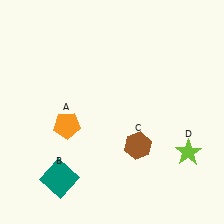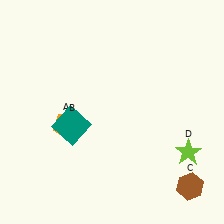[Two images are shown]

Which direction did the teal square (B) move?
The teal square (B) moved up.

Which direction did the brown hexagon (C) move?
The brown hexagon (C) moved right.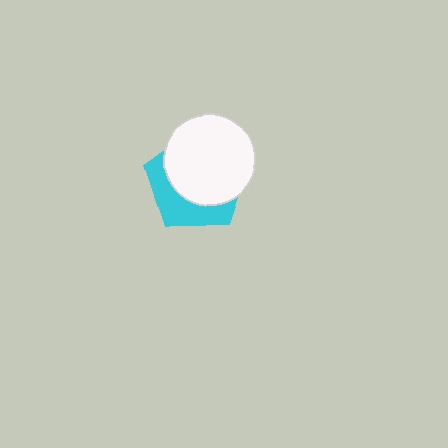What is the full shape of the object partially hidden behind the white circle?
The partially hidden object is a cyan pentagon.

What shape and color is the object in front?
The object in front is a white circle.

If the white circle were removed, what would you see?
You would see the complete cyan pentagon.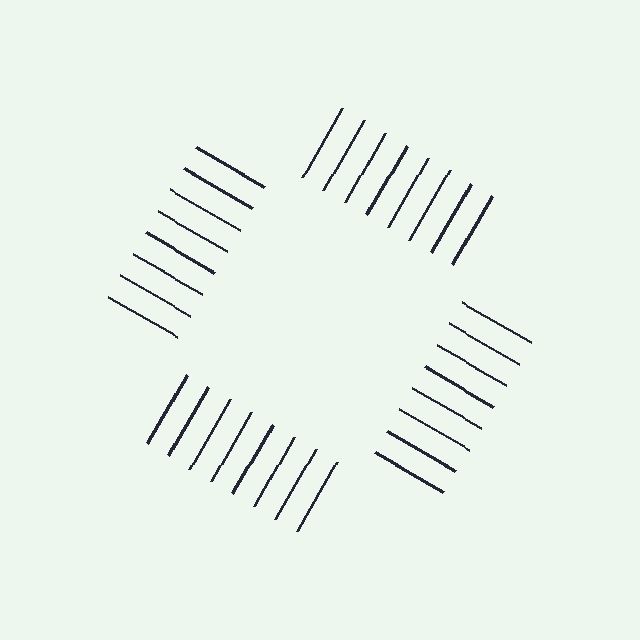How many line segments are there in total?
32 — 8 along each of the 4 edges.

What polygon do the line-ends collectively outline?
An illusory square — the line segments terminate on its edges but no continuous stroke is drawn.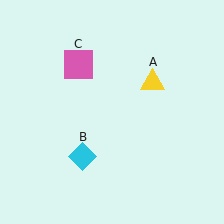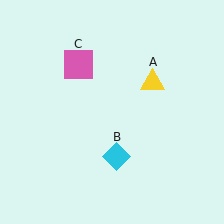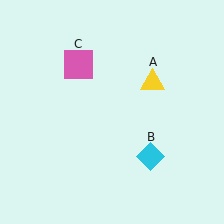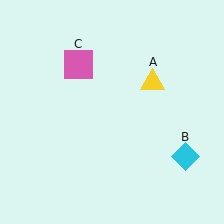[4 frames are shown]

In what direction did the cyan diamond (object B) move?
The cyan diamond (object B) moved right.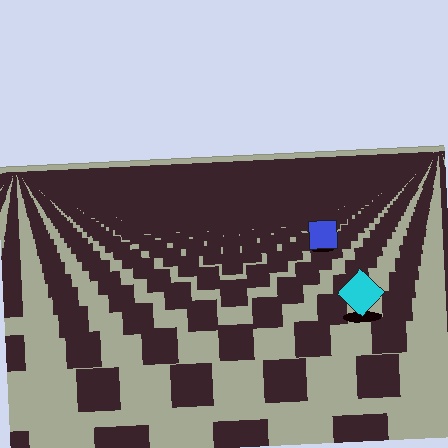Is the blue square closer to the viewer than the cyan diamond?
No. The cyan diamond is closer — you can tell from the texture gradient: the ground texture is coarser near it.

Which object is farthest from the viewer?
The blue square is farthest from the viewer. It appears smaller and the ground texture around it is denser.